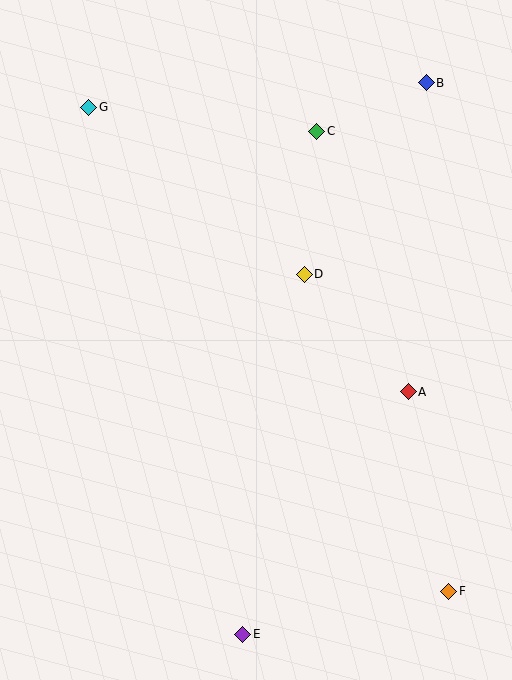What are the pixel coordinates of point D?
Point D is at (304, 274).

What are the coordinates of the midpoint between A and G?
The midpoint between A and G is at (248, 249).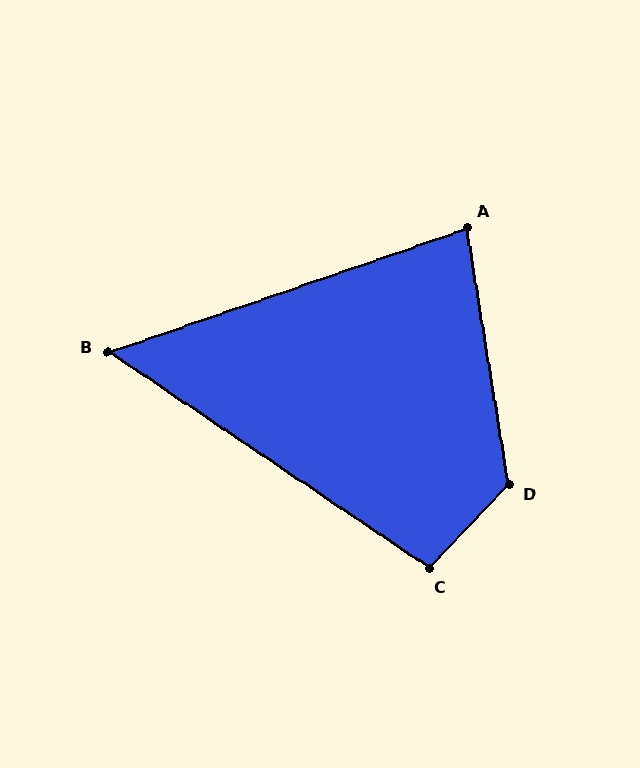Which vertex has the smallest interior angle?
B, at approximately 53 degrees.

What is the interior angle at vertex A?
Approximately 80 degrees (acute).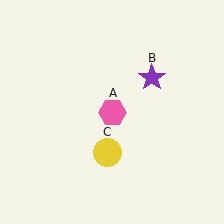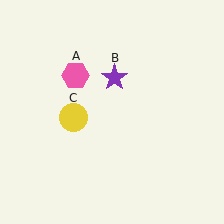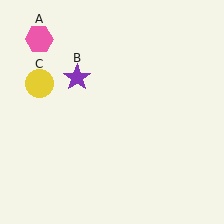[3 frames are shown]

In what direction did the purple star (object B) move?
The purple star (object B) moved left.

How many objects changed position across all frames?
3 objects changed position: pink hexagon (object A), purple star (object B), yellow circle (object C).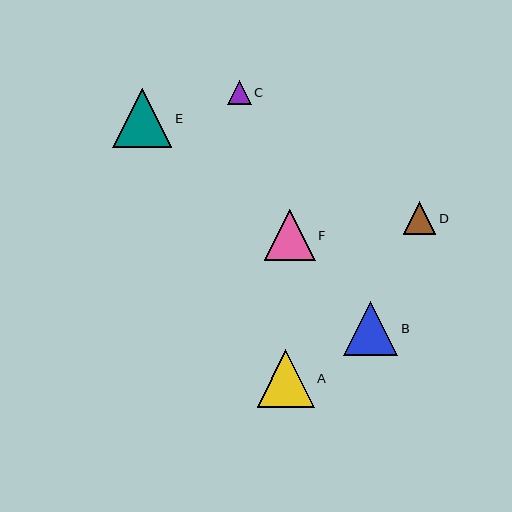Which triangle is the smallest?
Triangle C is the smallest with a size of approximately 23 pixels.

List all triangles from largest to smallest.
From largest to smallest: E, A, B, F, D, C.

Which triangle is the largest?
Triangle E is the largest with a size of approximately 59 pixels.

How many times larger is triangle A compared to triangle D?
Triangle A is approximately 1.8 times the size of triangle D.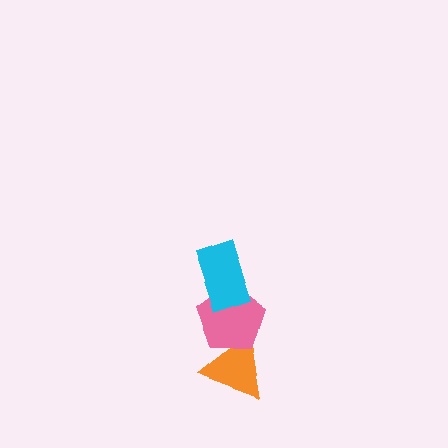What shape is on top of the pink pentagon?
The cyan rectangle is on top of the pink pentagon.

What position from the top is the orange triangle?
The orange triangle is 3rd from the top.